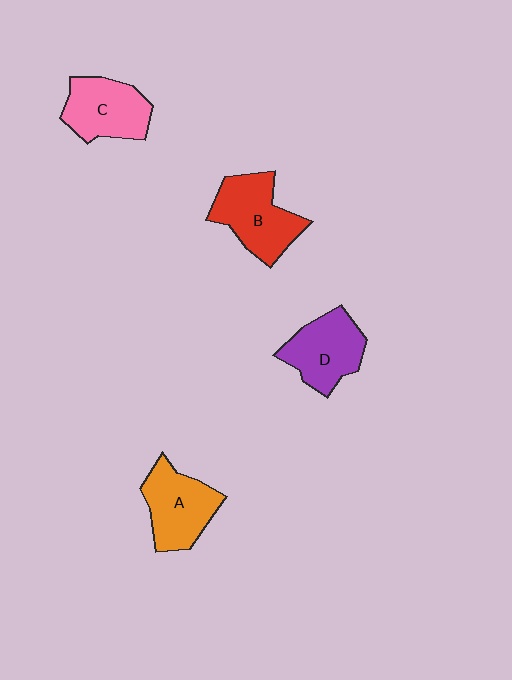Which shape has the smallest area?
Shape C (pink).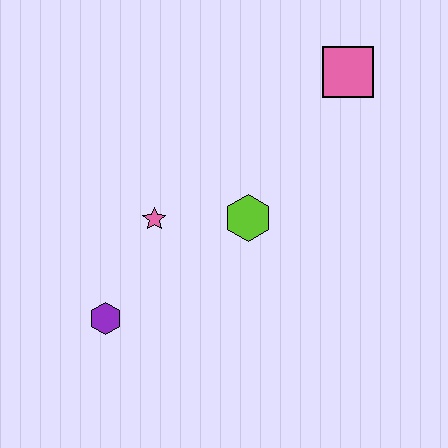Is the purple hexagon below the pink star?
Yes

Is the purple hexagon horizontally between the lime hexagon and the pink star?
No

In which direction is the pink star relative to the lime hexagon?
The pink star is to the left of the lime hexagon.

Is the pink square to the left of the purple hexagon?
No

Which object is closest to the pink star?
The lime hexagon is closest to the pink star.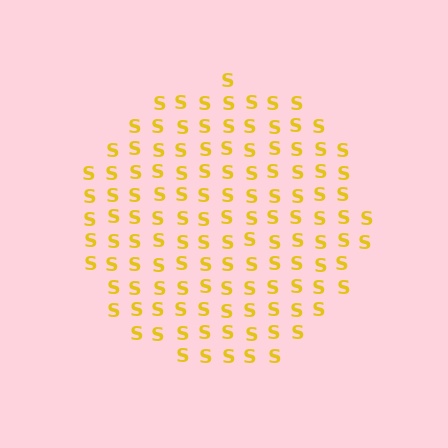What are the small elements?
The small elements are letter S's.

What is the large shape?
The large shape is a circle.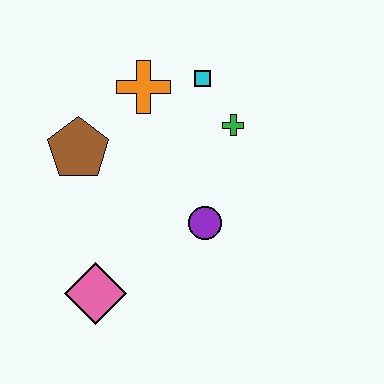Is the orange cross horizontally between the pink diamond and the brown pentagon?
No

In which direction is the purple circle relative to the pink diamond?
The purple circle is to the right of the pink diamond.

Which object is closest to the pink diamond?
The purple circle is closest to the pink diamond.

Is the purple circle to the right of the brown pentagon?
Yes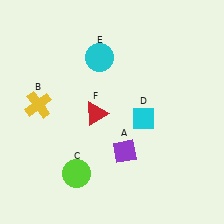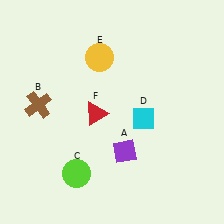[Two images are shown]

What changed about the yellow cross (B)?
In Image 1, B is yellow. In Image 2, it changed to brown.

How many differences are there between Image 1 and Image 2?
There are 2 differences between the two images.